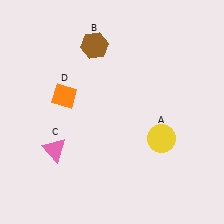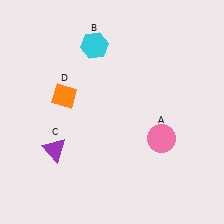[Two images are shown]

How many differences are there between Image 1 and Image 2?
There are 3 differences between the two images.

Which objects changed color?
A changed from yellow to pink. B changed from brown to cyan. C changed from pink to purple.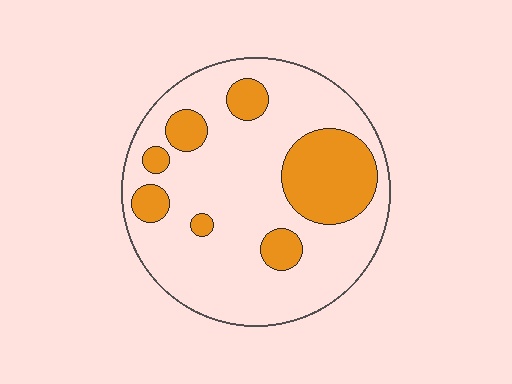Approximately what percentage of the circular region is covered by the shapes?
Approximately 25%.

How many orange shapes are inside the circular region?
7.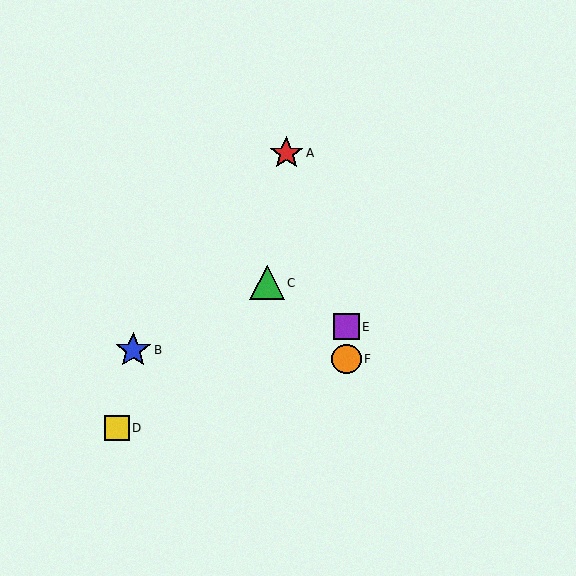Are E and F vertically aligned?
Yes, both are at x≈346.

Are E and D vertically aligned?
No, E is at x≈346 and D is at x≈117.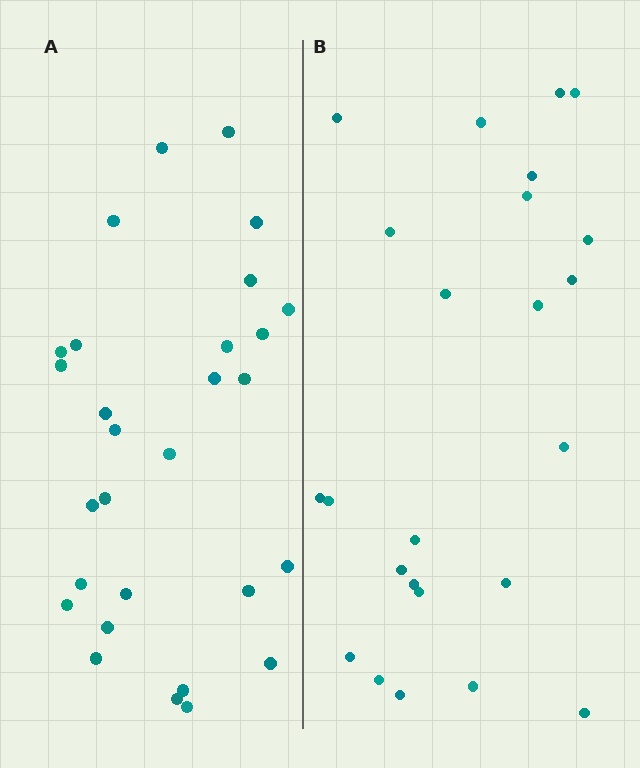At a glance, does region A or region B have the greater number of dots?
Region A (the left region) has more dots.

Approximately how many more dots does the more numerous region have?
Region A has about 5 more dots than region B.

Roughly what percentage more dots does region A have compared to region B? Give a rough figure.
About 20% more.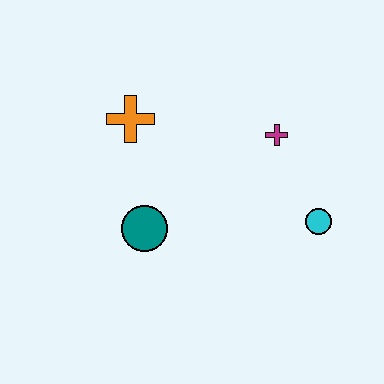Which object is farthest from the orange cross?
The cyan circle is farthest from the orange cross.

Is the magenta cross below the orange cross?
Yes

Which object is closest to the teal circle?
The orange cross is closest to the teal circle.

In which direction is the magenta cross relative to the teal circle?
The magenta cross is to the right of the teal circle.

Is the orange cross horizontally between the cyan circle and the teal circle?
No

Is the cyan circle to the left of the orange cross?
No